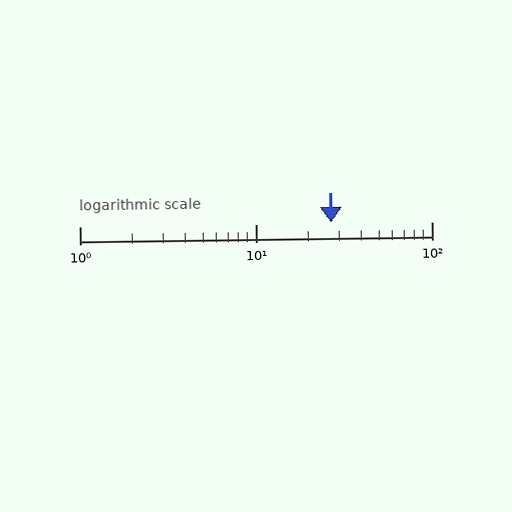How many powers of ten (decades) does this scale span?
The scale spans 2 decades, from 1 to 100.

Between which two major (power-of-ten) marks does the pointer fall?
The pointer is between 10 and 100.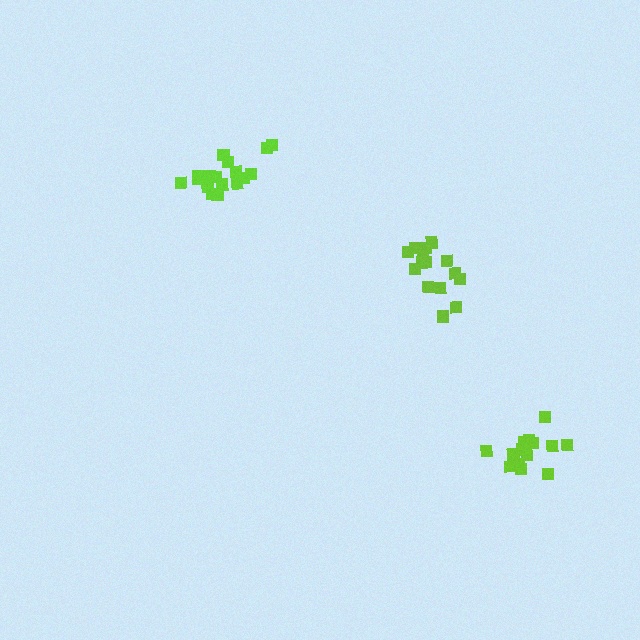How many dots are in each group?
Group 1: 14 dots, Group 2: 17 dots, Group 3: 15 dots (46 total).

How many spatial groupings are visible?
There are 3 spatial groupings.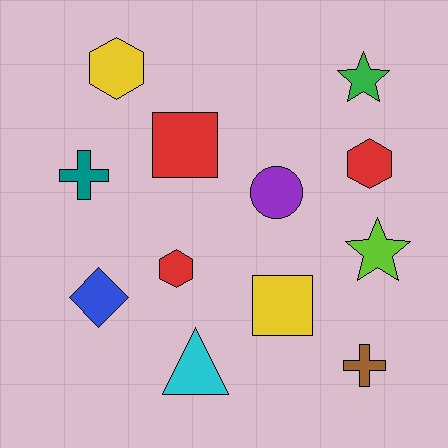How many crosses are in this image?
There are 2 crosses.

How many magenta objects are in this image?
There are no magenta objects.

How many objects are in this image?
There are 12 objects.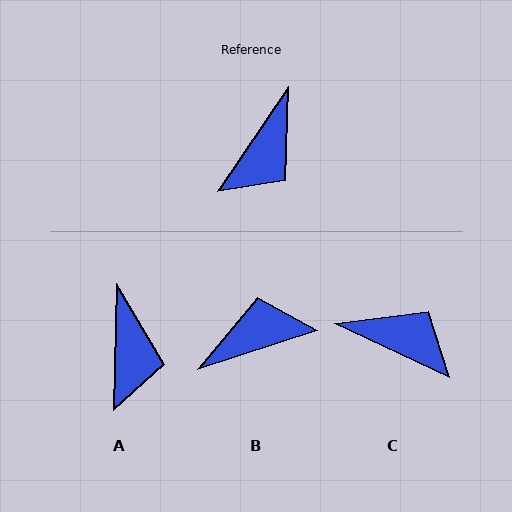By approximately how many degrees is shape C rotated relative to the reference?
Approximately 99 degrees counter-clockwise.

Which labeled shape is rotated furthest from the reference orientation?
B, about 142 degrees away.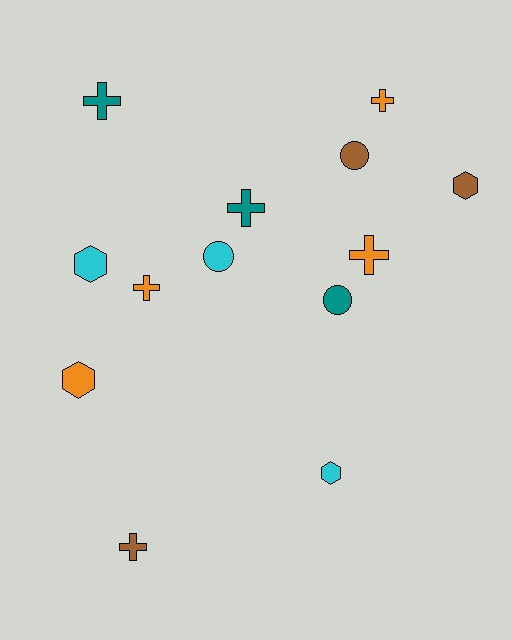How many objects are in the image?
There are 13 objects.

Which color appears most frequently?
Orange, with 4 objects.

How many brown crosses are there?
There is 1 brown cross.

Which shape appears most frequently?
Cross, with 6 objects.